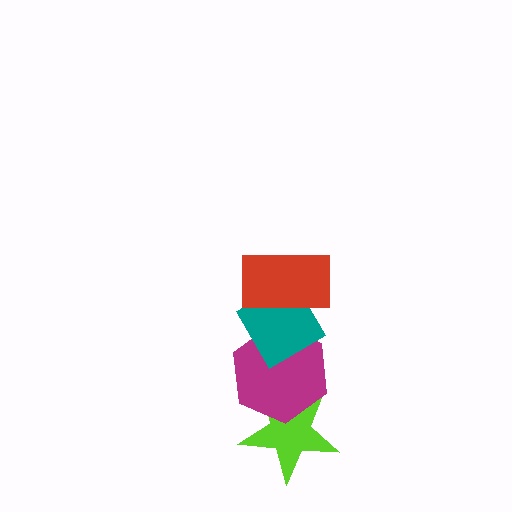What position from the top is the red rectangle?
The red rectangle is 1st from the top.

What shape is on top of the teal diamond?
The red rectangle is on top of the teal diamond.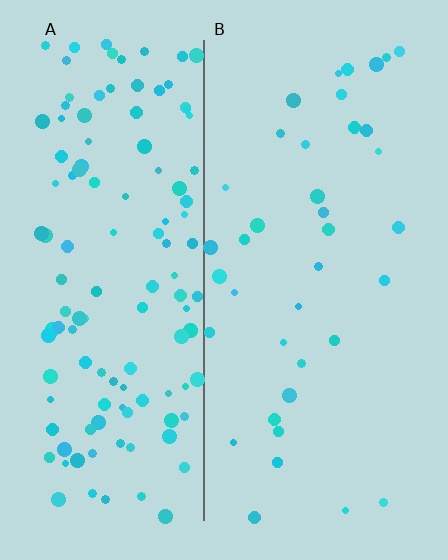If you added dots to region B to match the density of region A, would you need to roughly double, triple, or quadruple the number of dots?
Approximately triple.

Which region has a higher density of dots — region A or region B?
A (the left).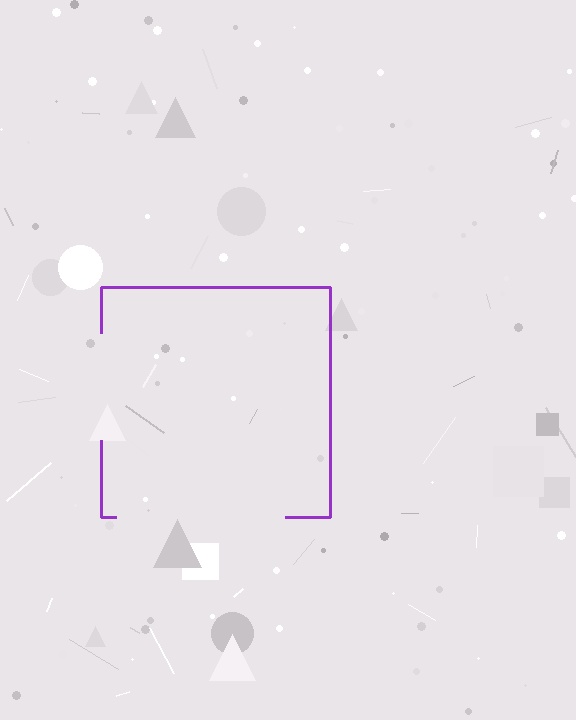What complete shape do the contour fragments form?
The contour fragments form a square.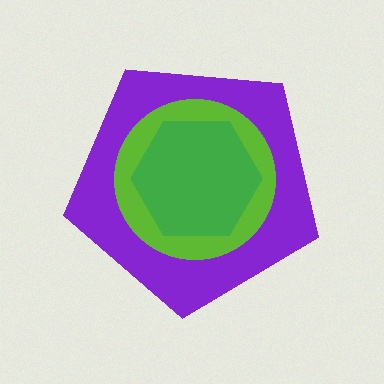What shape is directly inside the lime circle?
The green hexagon.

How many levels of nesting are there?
3.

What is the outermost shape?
The purple pentagon.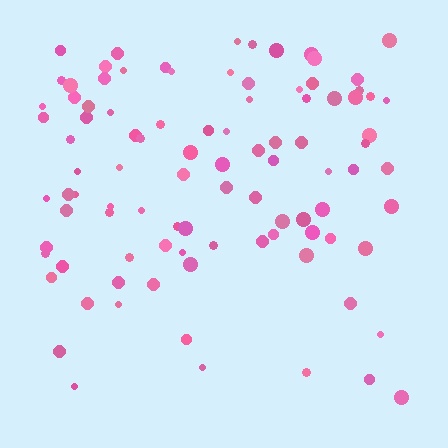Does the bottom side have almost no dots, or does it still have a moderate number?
Still a moderate number, just noticeably fewer than the top.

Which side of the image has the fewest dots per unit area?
The bottom.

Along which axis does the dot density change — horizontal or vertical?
Vertical.